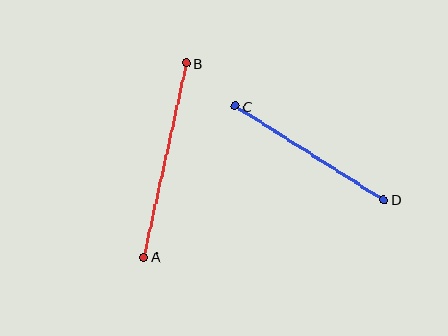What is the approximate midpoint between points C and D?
The midpoint is at approximately (310, 153) pixels.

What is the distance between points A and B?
The distance is approximately 198 pixels.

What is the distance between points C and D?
The distance is approximately 175 pixels.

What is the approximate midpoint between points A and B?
The midpoint is at approximately (165, 160) pixels.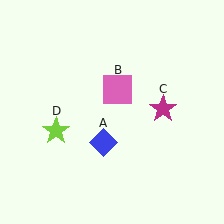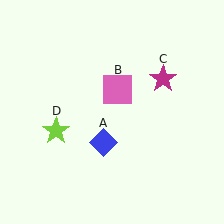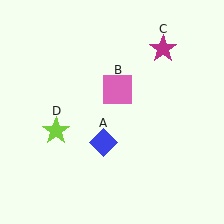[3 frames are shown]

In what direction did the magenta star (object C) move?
The magenta star (object C) moved up.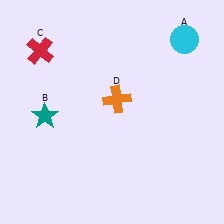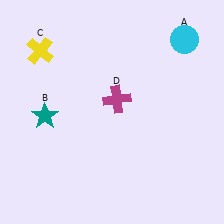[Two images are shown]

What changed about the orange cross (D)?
In Image 1, D is orange. In Image 2, it changed to magenta.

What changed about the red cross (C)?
In Image 1, C is red. In Image 2, it changed to yellow.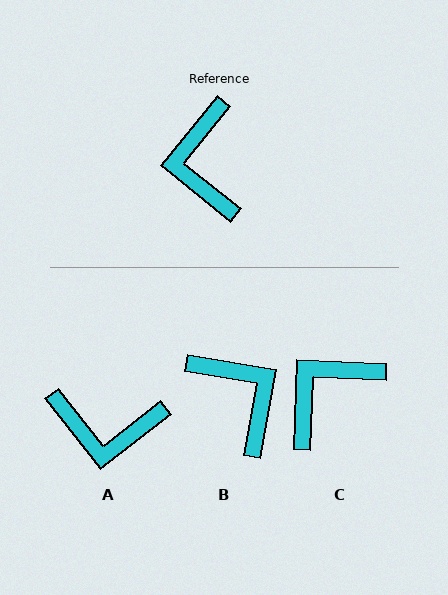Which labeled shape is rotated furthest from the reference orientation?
B, about 151 degrees away.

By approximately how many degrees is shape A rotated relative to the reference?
Approximately 77 degrees counter-clockwise.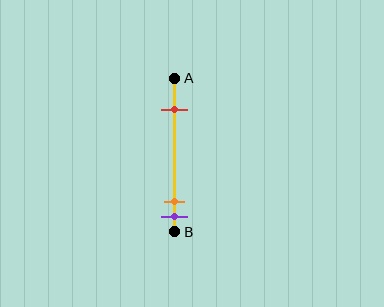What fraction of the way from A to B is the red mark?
The red mark is approximately 20% (0.2) of the way from A to B.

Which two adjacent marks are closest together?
The orange and purple marks are the closest adjacent pair.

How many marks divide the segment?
There are 3 marks dividing the segment.